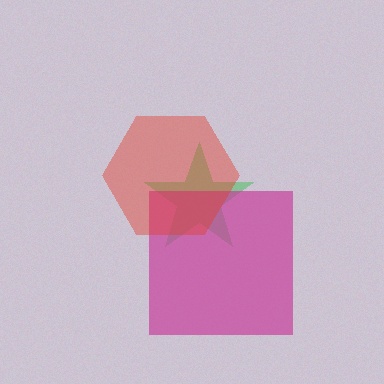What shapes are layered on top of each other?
The layered shapes are: a green star, a magenta square, a red hexagon.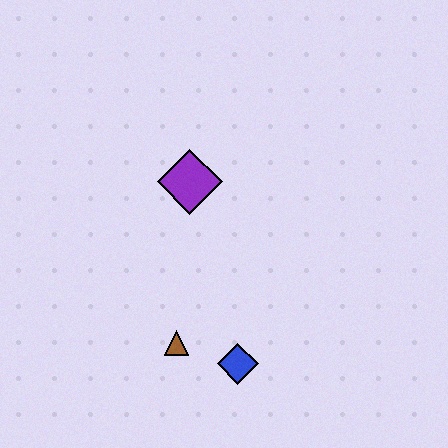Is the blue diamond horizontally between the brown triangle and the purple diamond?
No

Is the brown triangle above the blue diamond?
Yes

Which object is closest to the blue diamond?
The brown triangle is closest to the blue diamond.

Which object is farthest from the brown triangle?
The purple diamond is farthest from the brown triangle.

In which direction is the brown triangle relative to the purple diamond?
The brown triangle is below the purple diamond.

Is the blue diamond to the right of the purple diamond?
Yes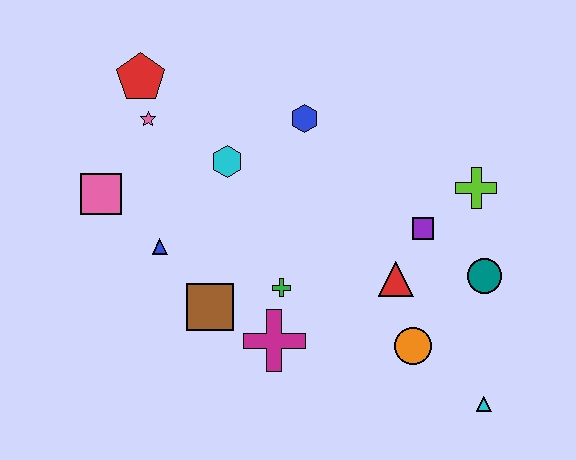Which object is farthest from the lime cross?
The pink square is farthest from the lime cross.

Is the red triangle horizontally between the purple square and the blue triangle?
Yes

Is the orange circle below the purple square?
Yes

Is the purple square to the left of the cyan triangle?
Yes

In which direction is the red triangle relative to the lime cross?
The red triangle is below the lime cross.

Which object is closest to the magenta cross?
The green cross is closest to the magenta cross.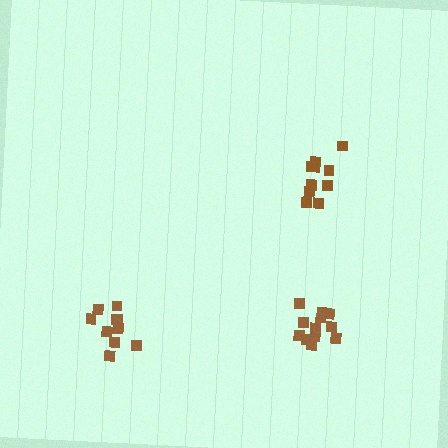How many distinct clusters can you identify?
There are 3 distinct clusters.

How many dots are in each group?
Group 1: 10 dots, Group 2: 10 dots, Group 3: 12 dots (32 total).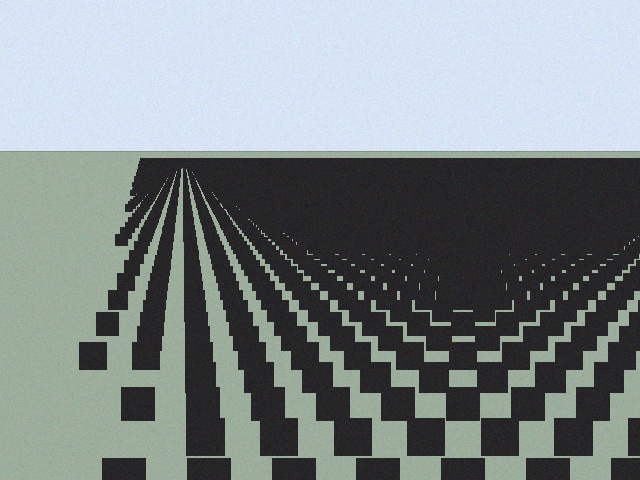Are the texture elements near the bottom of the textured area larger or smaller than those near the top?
Larger. Near the bottom, elements are closer to the viewer and appear at a bigger on-screen size.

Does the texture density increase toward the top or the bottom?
Density increases toward the top.